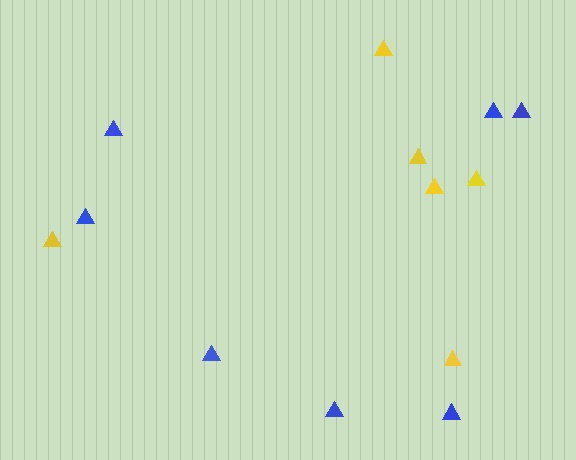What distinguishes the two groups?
There are 2 groups: one group of blue triangles (7) and one group of yellow triangles (6).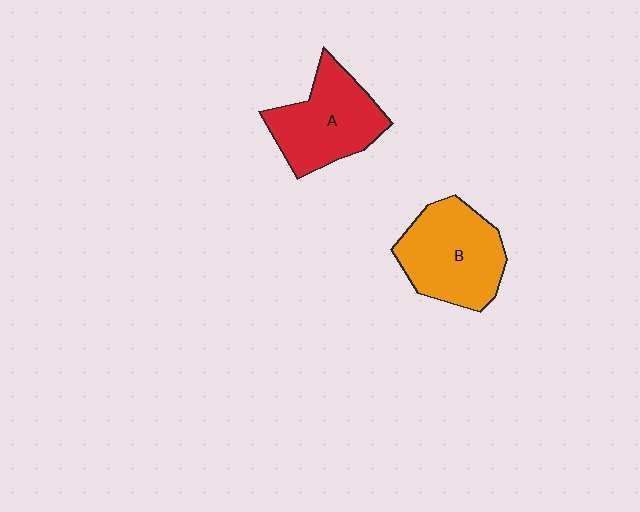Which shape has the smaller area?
Shape A (red).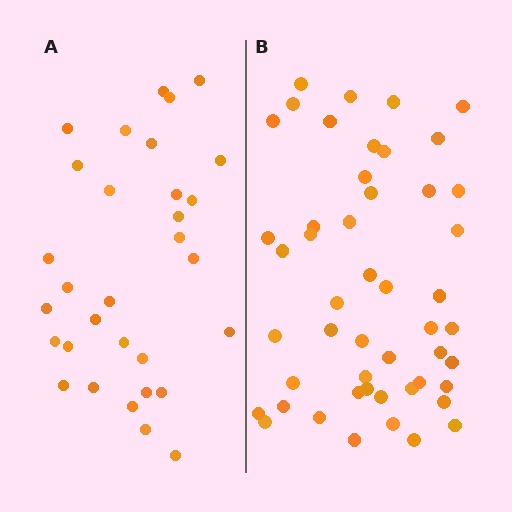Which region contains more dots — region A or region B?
Region B (the right region) has more dots.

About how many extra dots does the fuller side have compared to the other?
Region B has approximately 20 more dots than region A.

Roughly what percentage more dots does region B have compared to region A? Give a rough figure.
About 60% more.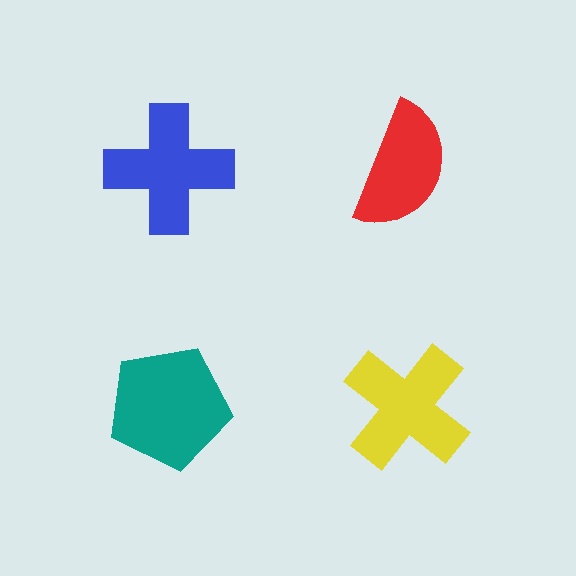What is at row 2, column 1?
A teal pentagon.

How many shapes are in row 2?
2 shapes.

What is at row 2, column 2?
A yellow cross.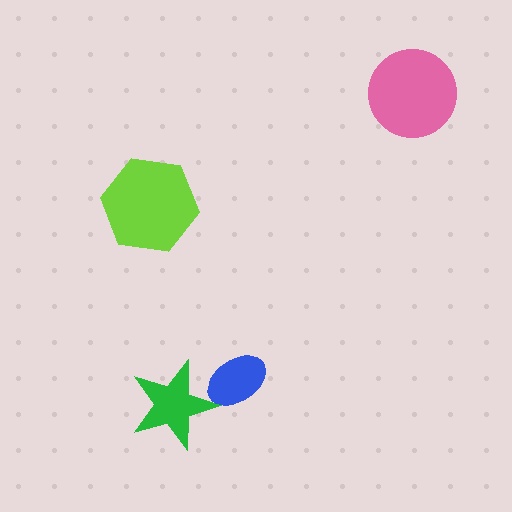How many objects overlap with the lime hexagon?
0 objects overlap with the lime hexagon.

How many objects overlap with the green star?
1 object overlaps with the green star.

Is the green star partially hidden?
Yes, it is partially covered by another shape.